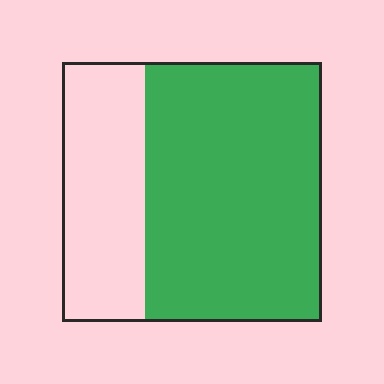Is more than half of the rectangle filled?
Yes.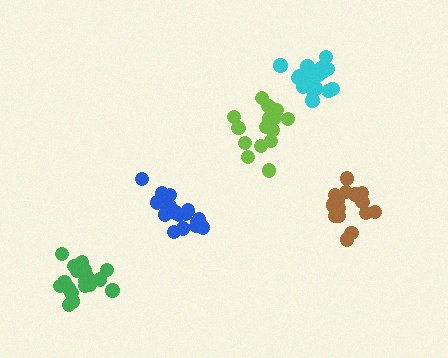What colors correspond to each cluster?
The clusters are colored: lime, cyan, blue, brown, green.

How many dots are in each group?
Group 1: 15 dots, Group 2: 18 dots, Group 3: 17 dots, Group 4: 18 dots, Group 5: 18 dots (86 total).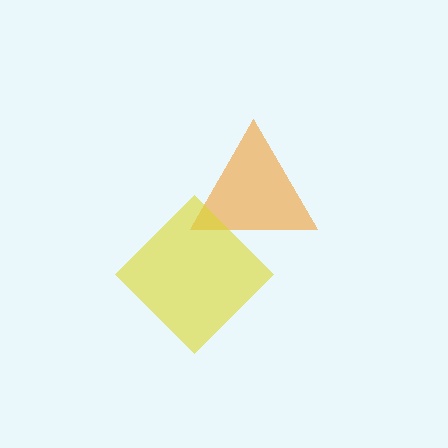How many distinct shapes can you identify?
There are 2 distinct shapes: an orange triangle, a yellow diamond.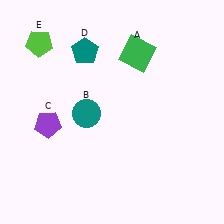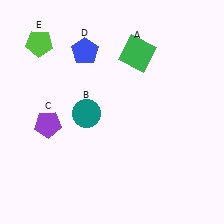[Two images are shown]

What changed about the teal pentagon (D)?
In Image 1, D is teal. In Image 2, it changed to blue.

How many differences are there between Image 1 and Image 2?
There is 1 difference between the two images.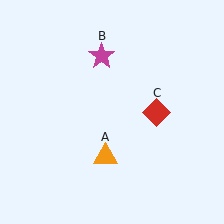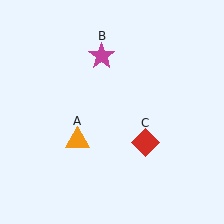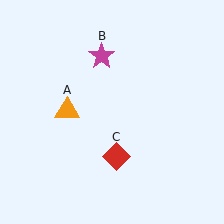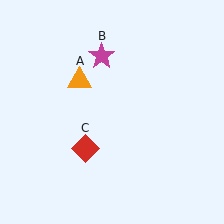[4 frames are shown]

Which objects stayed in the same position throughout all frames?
Magenta star (object B) remained stationary.